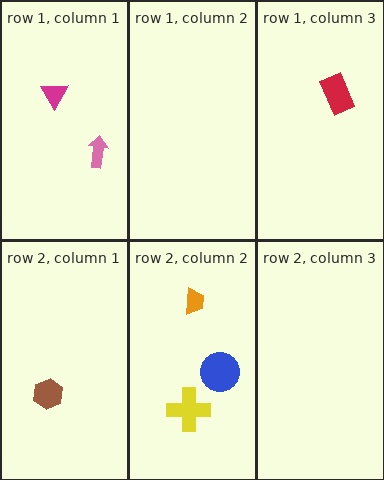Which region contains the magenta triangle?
The row 1, column 1 region.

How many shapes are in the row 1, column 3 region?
1.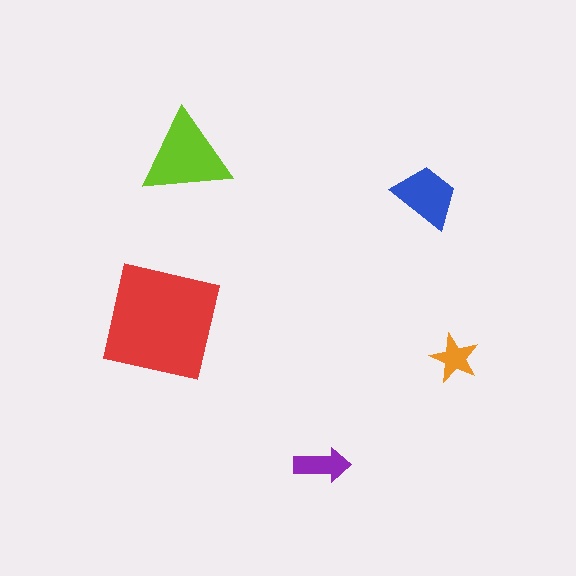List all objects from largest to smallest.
The red square, the lime triangle, the blue trapezoid, the purple arrow, the orange star.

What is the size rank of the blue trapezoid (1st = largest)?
3rd.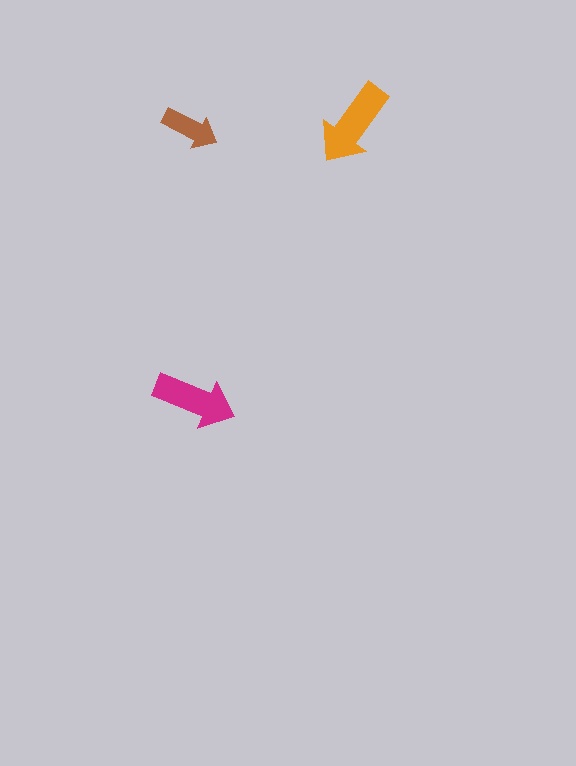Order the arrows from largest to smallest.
the orange one, the magenta one, the brown one.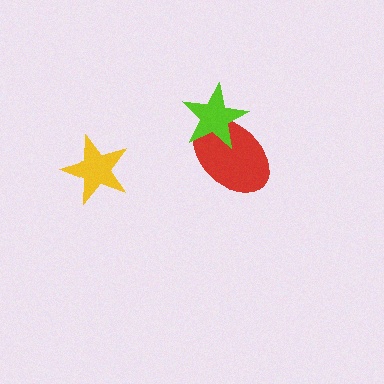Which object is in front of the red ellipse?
The lime star is in front of the red ellipse.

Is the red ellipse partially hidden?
Yes, it is partially covered by another shape.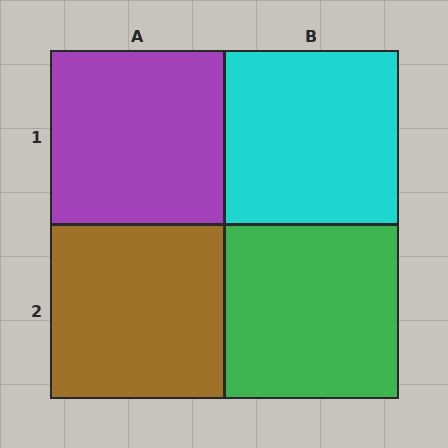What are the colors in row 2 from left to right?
Brown, green.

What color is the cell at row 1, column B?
Cyan.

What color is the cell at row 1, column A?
Purple.